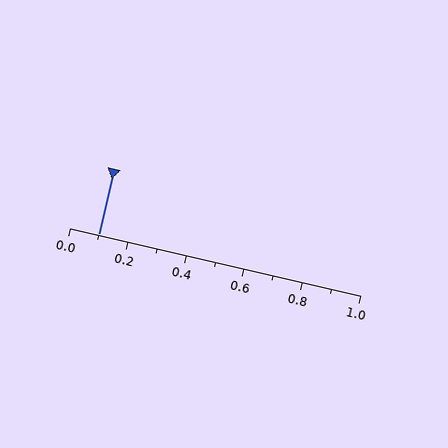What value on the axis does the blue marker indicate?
The marker indicates approximately 0.1.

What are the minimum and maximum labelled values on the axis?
The axis runs from 0.0 to 1.0.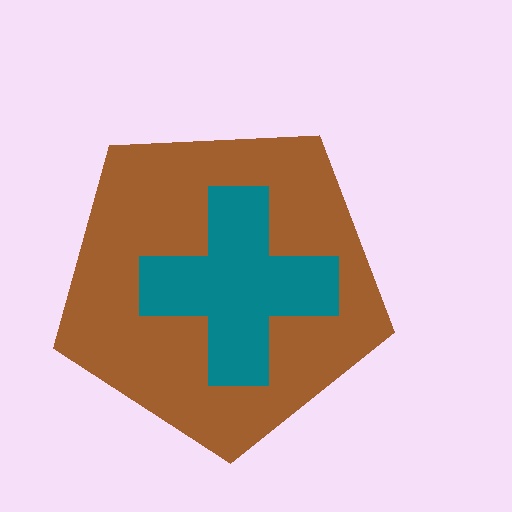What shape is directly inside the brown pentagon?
The teal cross.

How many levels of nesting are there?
2.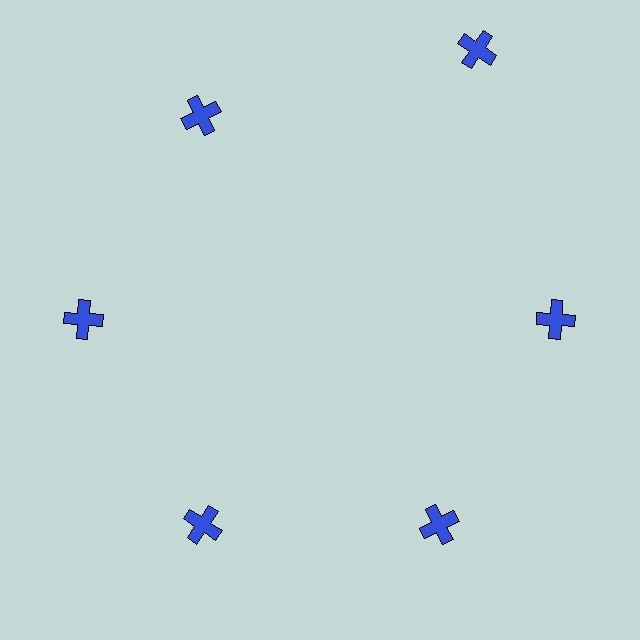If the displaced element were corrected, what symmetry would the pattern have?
It would have 6-fold rotational symmetry — the pattern would map onto itself every 60 degrees.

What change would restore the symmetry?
The symmetry would be restored by moving it inward, back onto the ring so that all 6 crosses sit at equal angles and equal distance from the center.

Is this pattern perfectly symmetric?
No. The 6 blue crosses are arranged in a ring, but one element near the 1 o'clock position is pushed outward from the center, breaking the 6-fold rotational symmetry.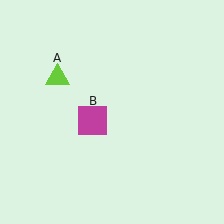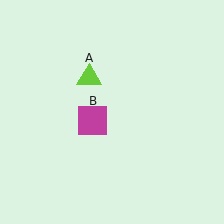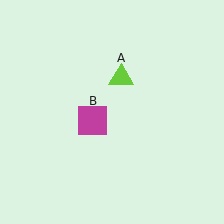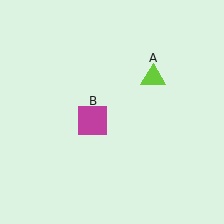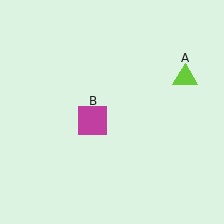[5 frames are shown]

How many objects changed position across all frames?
1 object changed position: lime triangle (object A).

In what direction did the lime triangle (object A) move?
The lime triangle (object A) moved right.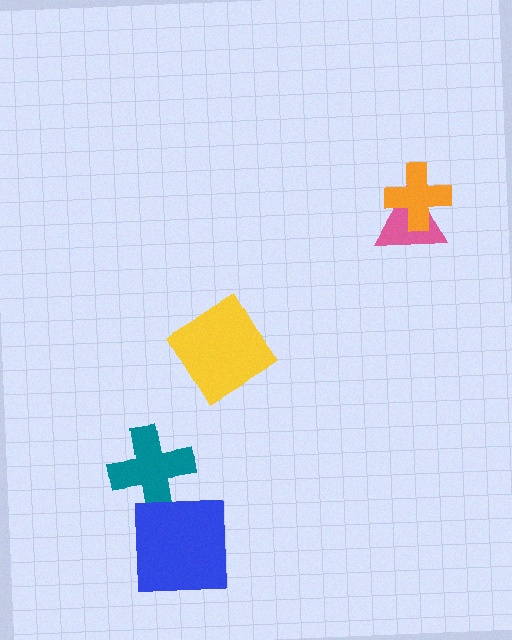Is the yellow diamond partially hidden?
No, no other shape covers it.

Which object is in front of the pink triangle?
The orange cross is in front of the pink triangle.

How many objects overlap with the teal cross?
0 objects overlap with the teal cross.